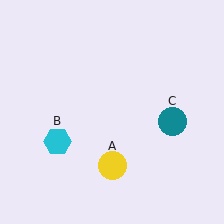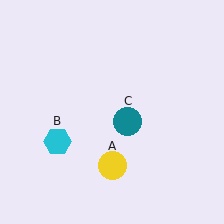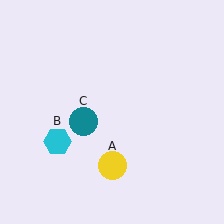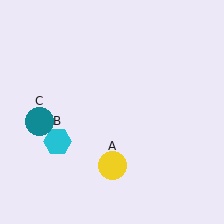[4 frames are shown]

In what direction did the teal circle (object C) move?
The teal circle (object C) moved left.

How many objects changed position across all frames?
1 object changed position: teal circle (object C).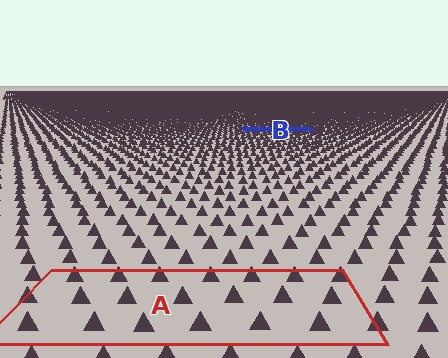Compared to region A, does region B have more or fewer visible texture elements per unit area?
Region B has more texture elements per unit area — they are packed more densely because it is farther away.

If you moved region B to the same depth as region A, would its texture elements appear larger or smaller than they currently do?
They would appear larger. At a closer depth, the same texture elements are projected at a bigger on-screen size.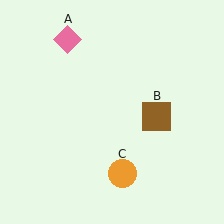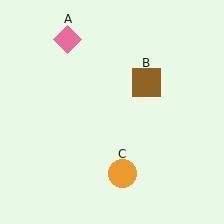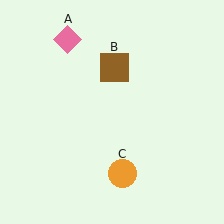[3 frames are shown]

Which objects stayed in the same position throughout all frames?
Pink diamond (object A) and orange circle (object C) remained stationary.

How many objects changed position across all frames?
1 object changed position: brown square (object B).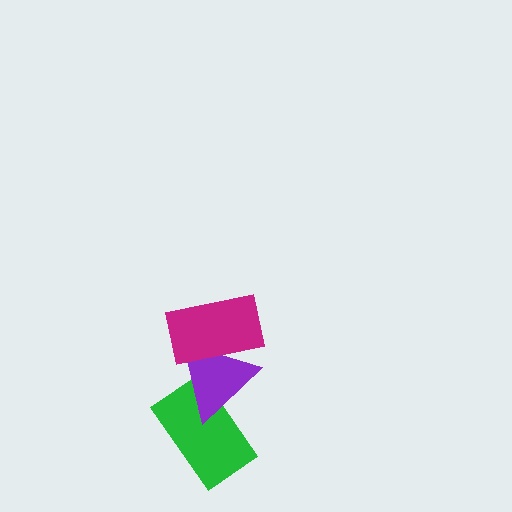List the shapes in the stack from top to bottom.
From top to bottom: the magenta rectangle, the purple triangle, the green rectangle.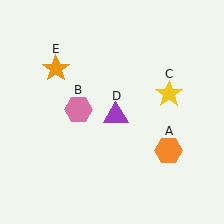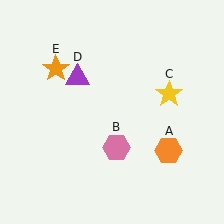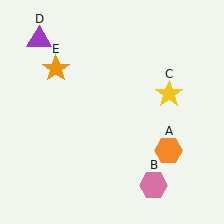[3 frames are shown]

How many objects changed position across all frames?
2 objects changed position: pink hexagon (object B), purple triangle (object D).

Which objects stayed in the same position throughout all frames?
Orange hexagon (object A) and yellow star (object C) and orange star (object E) remained stationary.